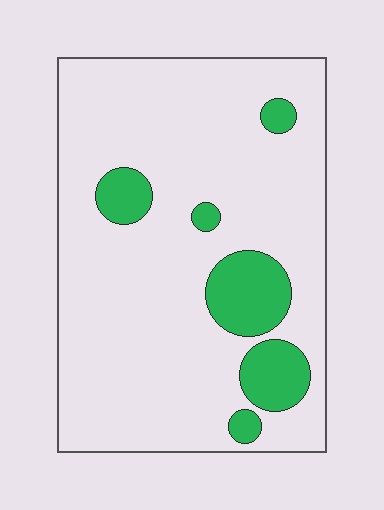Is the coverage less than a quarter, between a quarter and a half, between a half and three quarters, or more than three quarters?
Less than a quarter.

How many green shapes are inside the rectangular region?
6.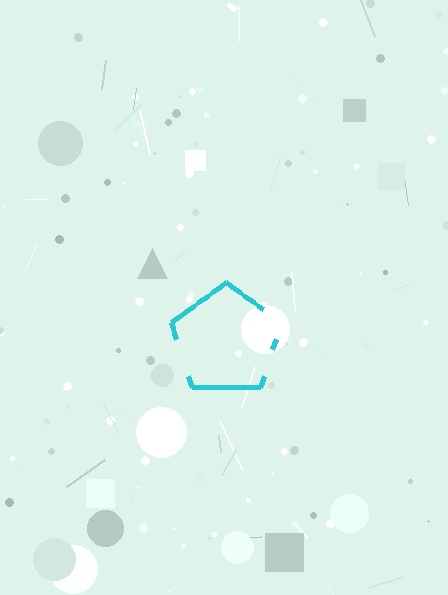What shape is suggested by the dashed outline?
The dashed outline suggests a pentagon.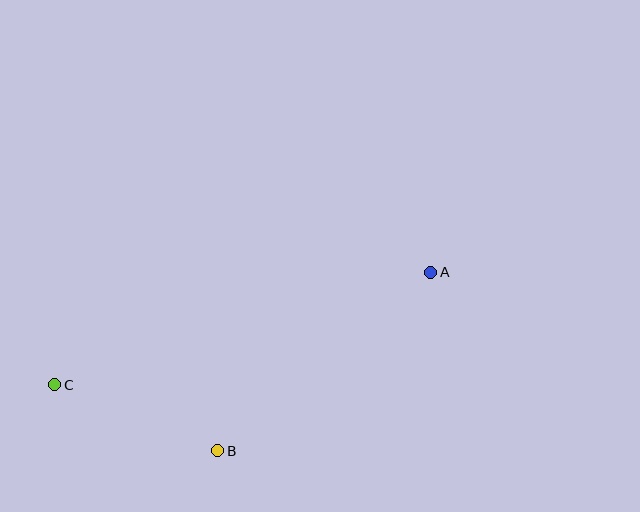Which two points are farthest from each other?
Points A and C are farthest from each other.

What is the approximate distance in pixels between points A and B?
The distance between A and B is approximately 278 pixels.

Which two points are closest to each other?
Points B and C are closest to each other.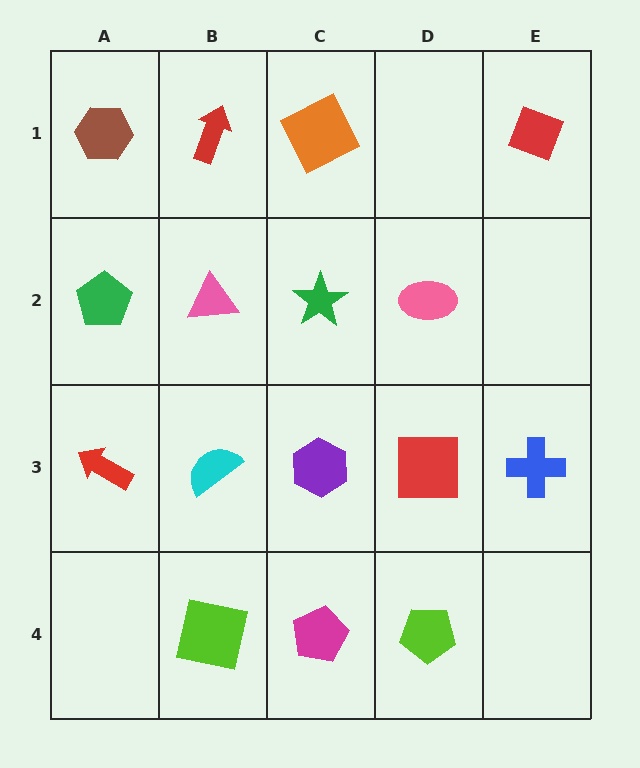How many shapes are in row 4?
3 shapes.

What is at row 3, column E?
A blue cross.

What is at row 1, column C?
An orange square.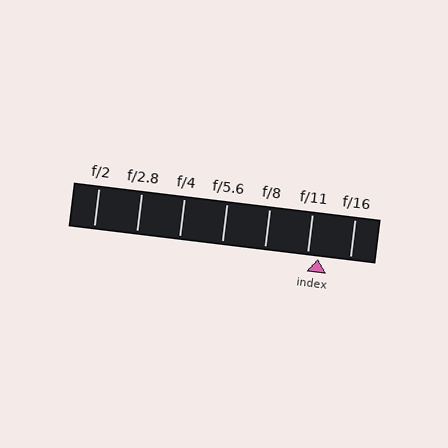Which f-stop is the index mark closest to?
The index mark is closest to f/11.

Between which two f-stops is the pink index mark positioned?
The index mark is between f/11 and f/16.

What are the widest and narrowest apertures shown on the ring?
The widest aperture shown is f/2 and the narrowest is f/16.